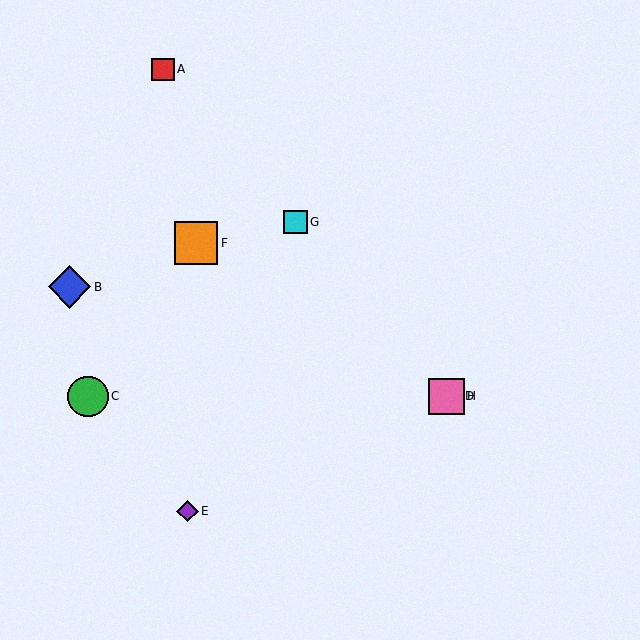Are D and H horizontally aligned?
Yes, both are at y≈396.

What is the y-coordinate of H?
Object H is at y≈396.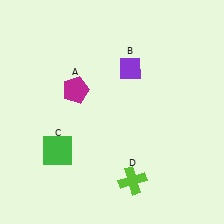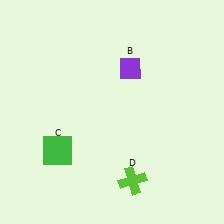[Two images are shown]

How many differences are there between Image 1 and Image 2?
There is 1 difference between the two images.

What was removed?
The magenta pentagon (A) was removed in Image 2.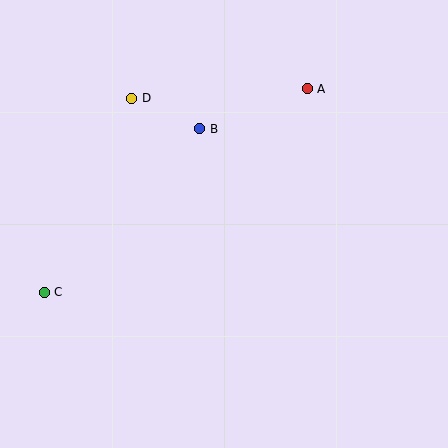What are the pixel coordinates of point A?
Point A is at (307, 89).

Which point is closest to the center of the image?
Point B at (200, 129) is closest to the center.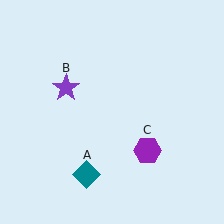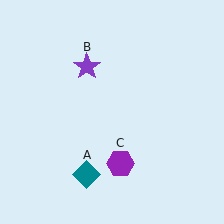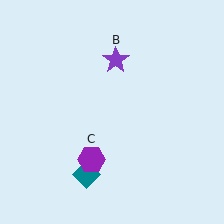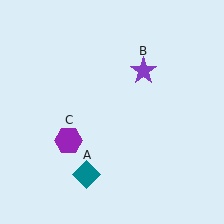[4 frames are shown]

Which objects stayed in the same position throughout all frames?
Teal diamond (object A) remained stationary.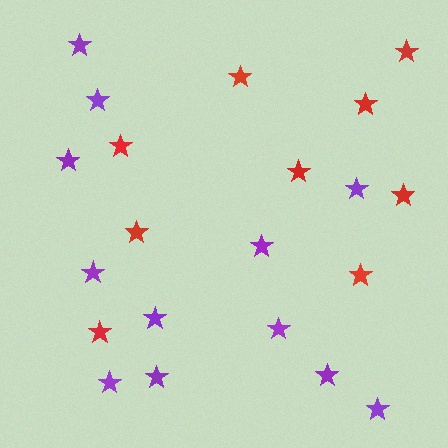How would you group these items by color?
There are 2 groups: one group of red stars (9) and one group of purple stars (12).